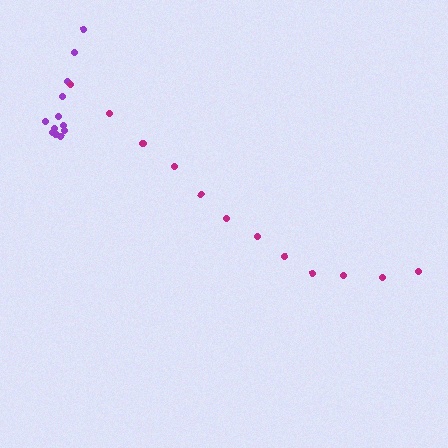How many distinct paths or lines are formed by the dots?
There are 2 distinct paths.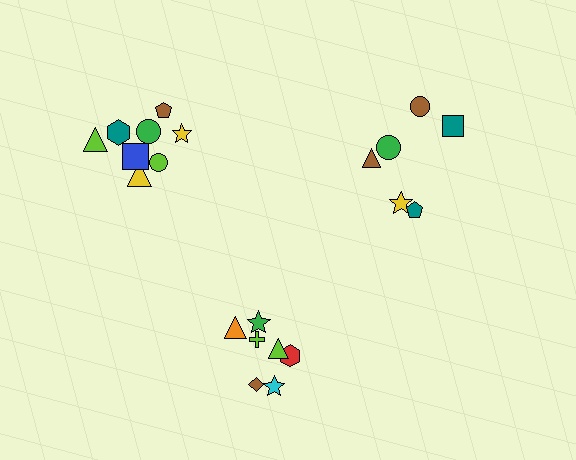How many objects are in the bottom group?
There are 7 objects.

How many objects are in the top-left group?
There are 8 objects.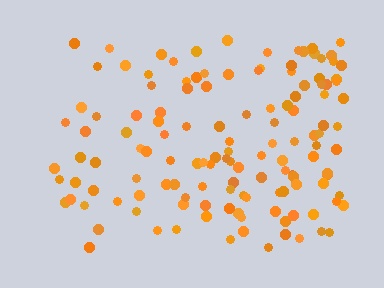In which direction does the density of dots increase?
From left to right, with the right side densest.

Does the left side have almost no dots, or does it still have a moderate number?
Still a moderate number, just noticeably fewer than the right.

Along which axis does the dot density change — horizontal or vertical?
Horizontal.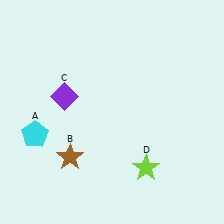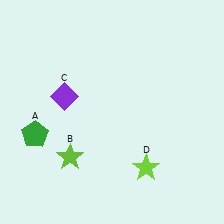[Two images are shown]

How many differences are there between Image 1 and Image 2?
There are 2 differences between the two images.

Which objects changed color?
A changed from cyan to green. B changed from brown to lime.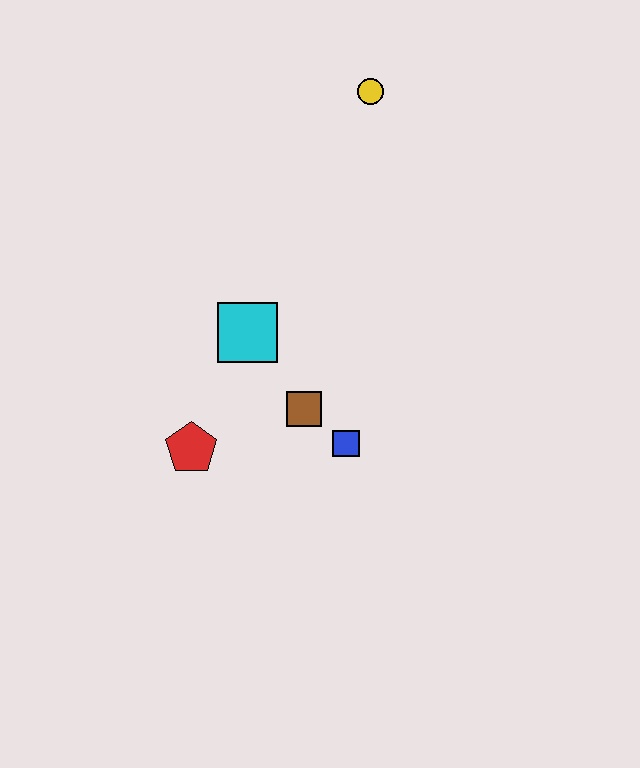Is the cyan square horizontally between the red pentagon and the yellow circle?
Yes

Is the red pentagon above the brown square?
No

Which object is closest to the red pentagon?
The brown square is closest to the red pentagon.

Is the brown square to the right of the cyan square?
Yes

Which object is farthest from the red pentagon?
The yellow circle is farthest from the red pentagon.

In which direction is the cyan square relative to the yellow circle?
The cyan square is below the yellow circle.